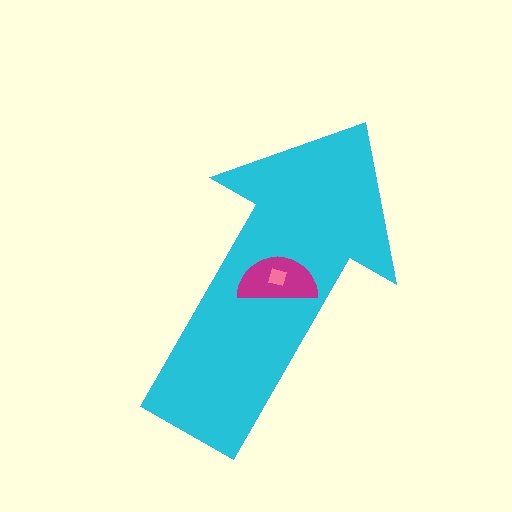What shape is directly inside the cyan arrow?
The magenta semicircle.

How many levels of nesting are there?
3.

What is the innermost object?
The pink square.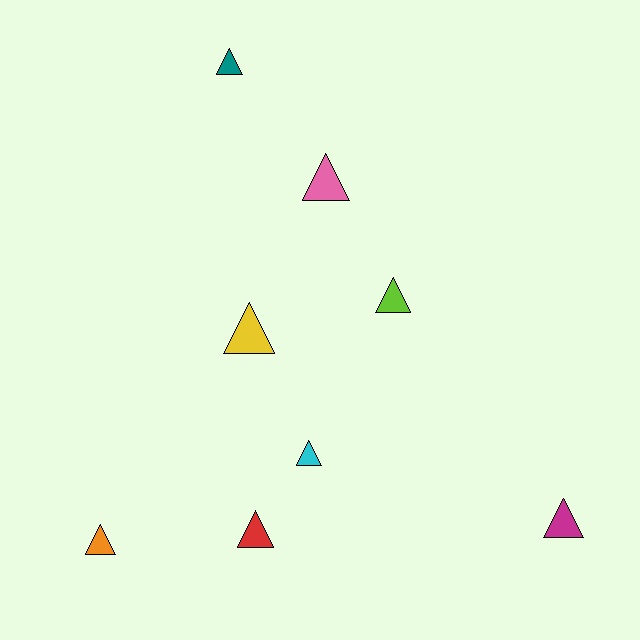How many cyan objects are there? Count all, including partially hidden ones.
There is 1 cyan object.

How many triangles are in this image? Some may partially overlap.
There are 8 triangles.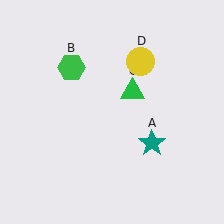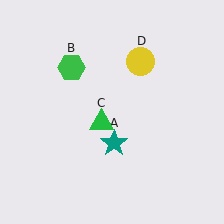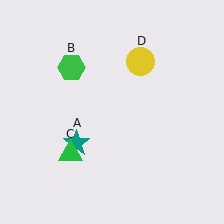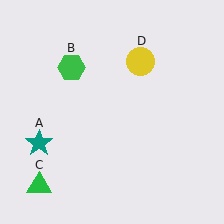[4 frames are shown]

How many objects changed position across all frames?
2 objects changed position: teal star (object A), green triangle (object C).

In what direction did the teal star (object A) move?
The teal star (object A) moved left.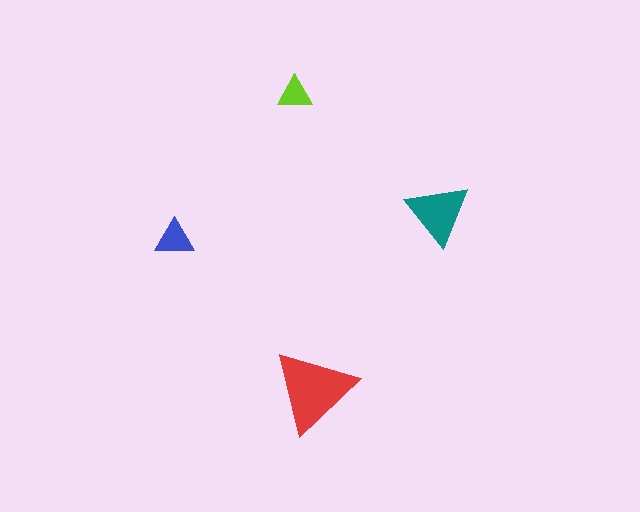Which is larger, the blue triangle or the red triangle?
The red one.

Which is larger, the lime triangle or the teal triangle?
The teal one.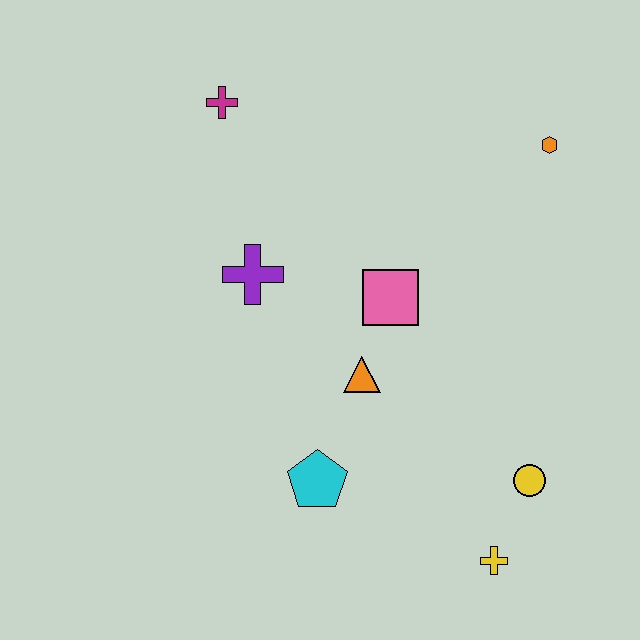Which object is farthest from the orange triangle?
The magenta cross is farthest from the orange triangle.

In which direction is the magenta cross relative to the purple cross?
The magenta cross is above the purple cross.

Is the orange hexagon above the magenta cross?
No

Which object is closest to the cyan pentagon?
The orange triangle is closest to the cyan pentagon.